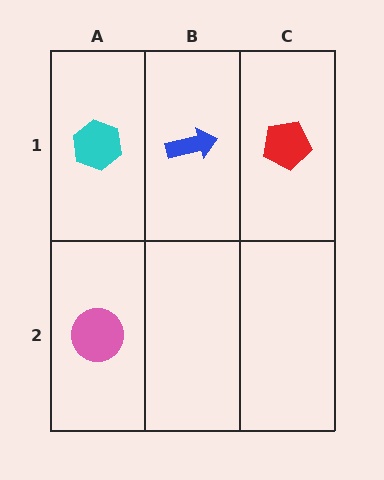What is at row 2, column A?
A pink circle.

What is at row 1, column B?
A blue arrow.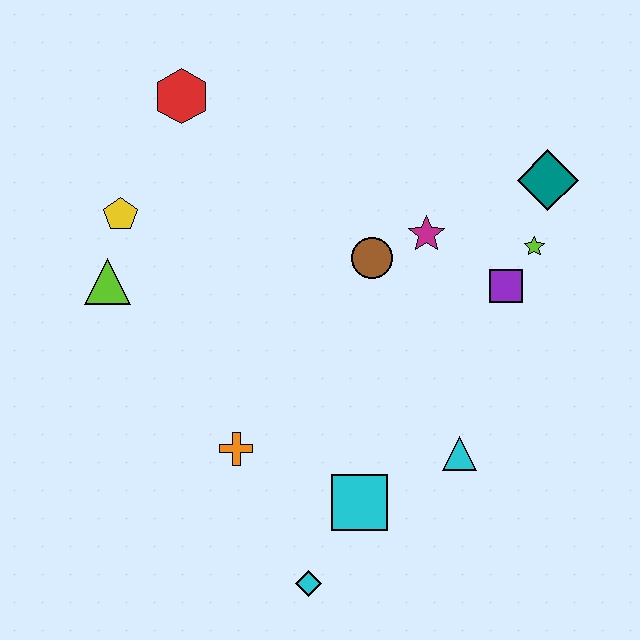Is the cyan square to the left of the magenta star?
Yes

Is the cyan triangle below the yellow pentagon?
Yes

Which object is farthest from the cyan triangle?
The red hexagon is farthest from the cyan triangle.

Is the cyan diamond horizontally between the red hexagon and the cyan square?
Yes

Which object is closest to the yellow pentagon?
The lime triangle is closest to the yellow pentagon.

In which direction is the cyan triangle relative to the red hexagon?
The cyan triangle is below the red hexagon.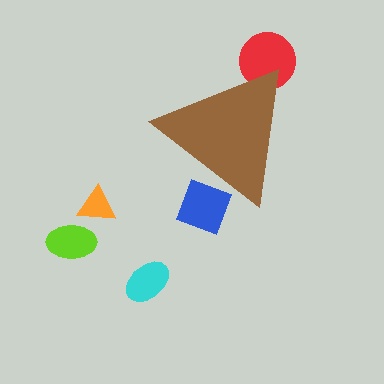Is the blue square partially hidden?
Yes, the blue square is partially hidden behind the brown triangle.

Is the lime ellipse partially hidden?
No, the lime ellipse is fully visible.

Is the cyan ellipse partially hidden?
No, the cyan ellipse is fully visible.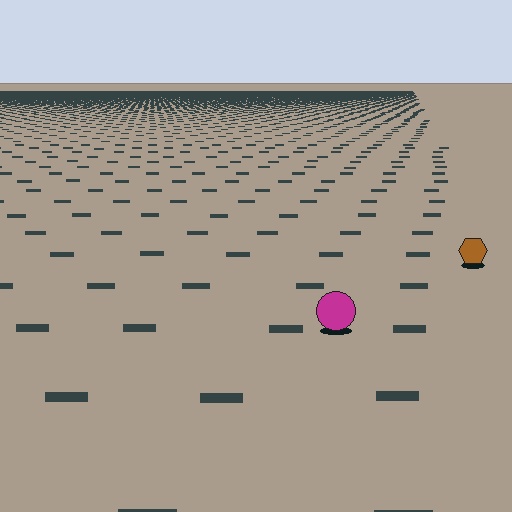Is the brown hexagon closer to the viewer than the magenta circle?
No. The magenta circle is closer — you can tell from the texture gradient: the ground texture is coarser near it.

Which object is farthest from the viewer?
The brown hexagon is farthest from the viewer. It appears smaller and the ground texture around it is denser.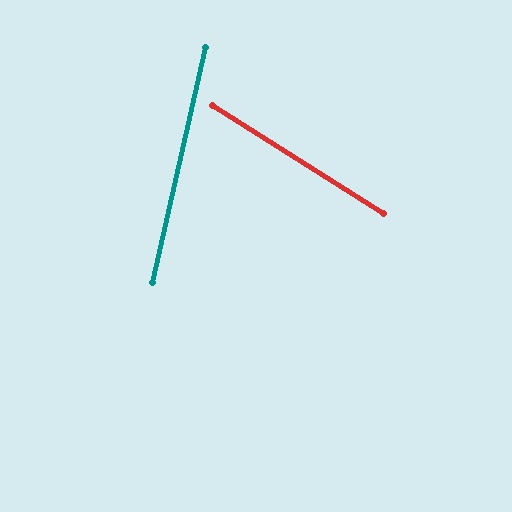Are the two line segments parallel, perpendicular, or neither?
Neither parallel nor perpendicular — they differ by about 70°.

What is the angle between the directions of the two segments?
Approximately 70 degrees.